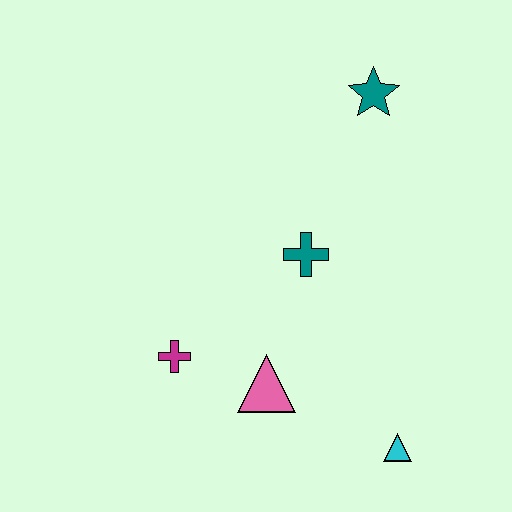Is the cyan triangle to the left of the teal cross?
No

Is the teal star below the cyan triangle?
No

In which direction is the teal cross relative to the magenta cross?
The teal cross is to the right of the magenta cross.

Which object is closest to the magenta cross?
The pink triangle is closest to the magenta cross.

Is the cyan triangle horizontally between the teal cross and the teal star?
No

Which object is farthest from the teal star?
The cyan triangle is farthest from the teal star.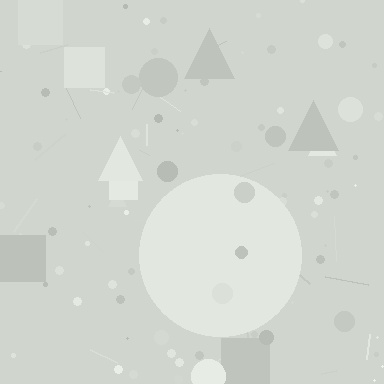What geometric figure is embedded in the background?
A circle is embedded in the background.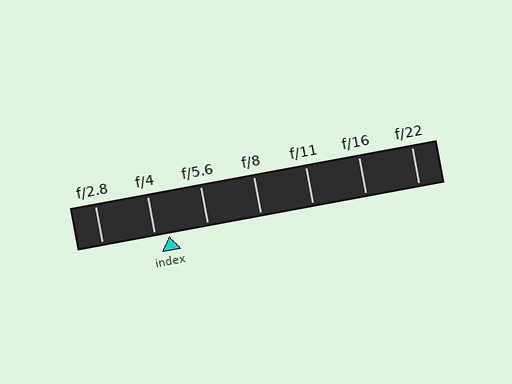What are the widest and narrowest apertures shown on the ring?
The widest aperture shown is f/2.8 and the narrowest is f/22.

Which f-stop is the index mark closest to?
The index mark is closest to f/4.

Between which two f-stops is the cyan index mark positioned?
The index mark is between f/4 and f/5.6.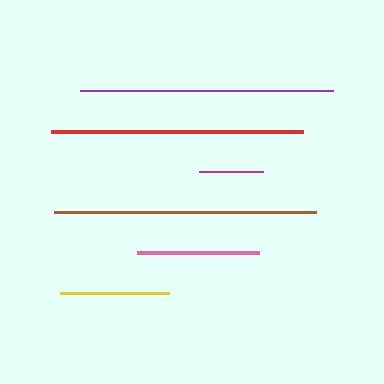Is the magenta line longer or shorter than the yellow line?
The yellow line is longer than the magenta line.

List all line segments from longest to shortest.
From longest to shortest: brown, purple, red, pink, yellow, magenta.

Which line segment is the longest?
The brown line is the longest at approximately 263 pixels.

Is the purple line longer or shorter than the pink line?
The purple line is longer than the pink line.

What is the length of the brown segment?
The brown segment is approximately 263 pixels long.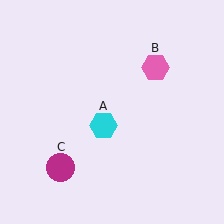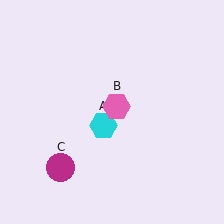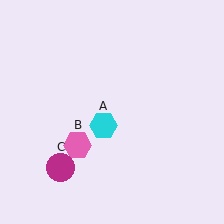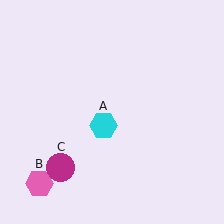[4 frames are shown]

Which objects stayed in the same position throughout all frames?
Cyan hexagon (object A) and magenta circle (object C) remained stationary.